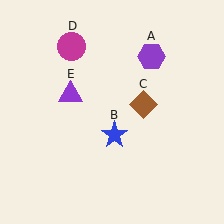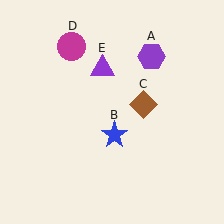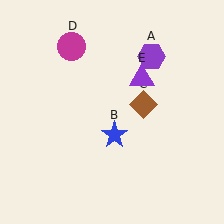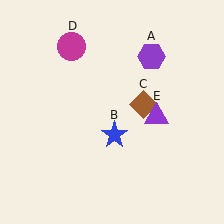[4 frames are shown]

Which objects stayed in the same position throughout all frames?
Purple hexagon (object A) and blue star (object B) and brown diamond (object C) and magenta circle (object D) remained stationary.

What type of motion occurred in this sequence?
The purple triangle (object E) rotated clockwise around the center of the scene.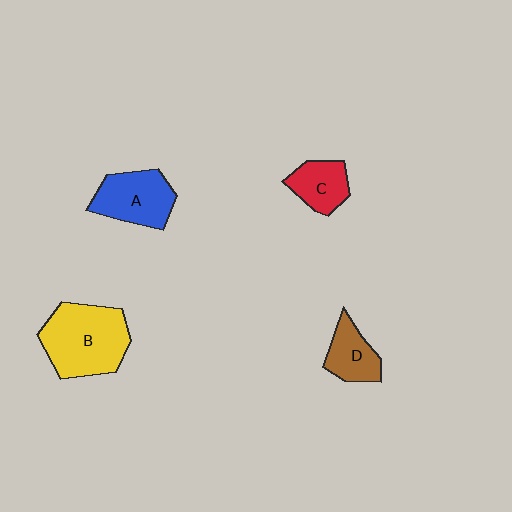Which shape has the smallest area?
Shape C (red).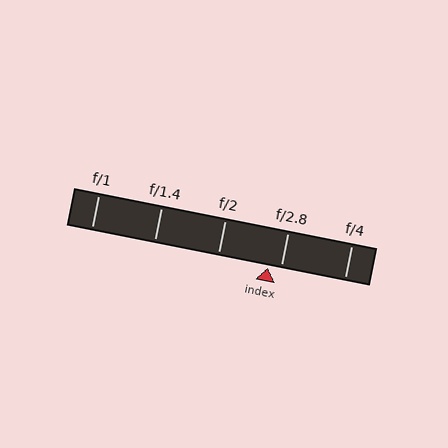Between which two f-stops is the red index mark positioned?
The index mark is between f/2 and f/2.8.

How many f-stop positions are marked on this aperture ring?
There are 5 f-stop positions marked.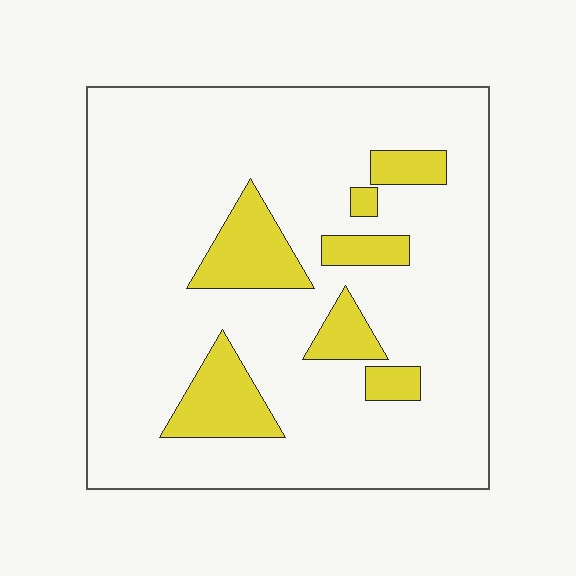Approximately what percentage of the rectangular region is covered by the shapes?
Approximately 15%.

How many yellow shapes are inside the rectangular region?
7.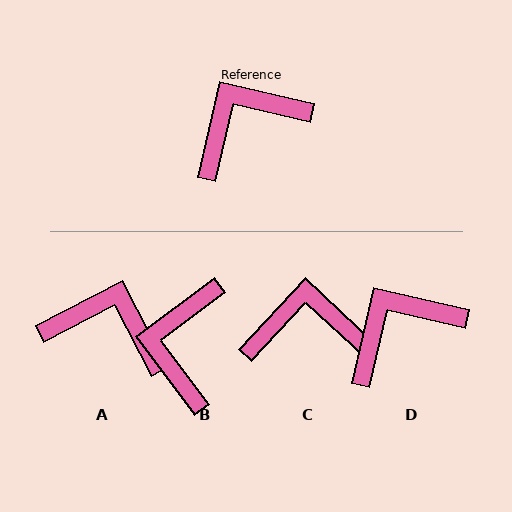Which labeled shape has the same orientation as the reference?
D.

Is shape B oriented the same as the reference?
No, it is off by about 50 degrees.